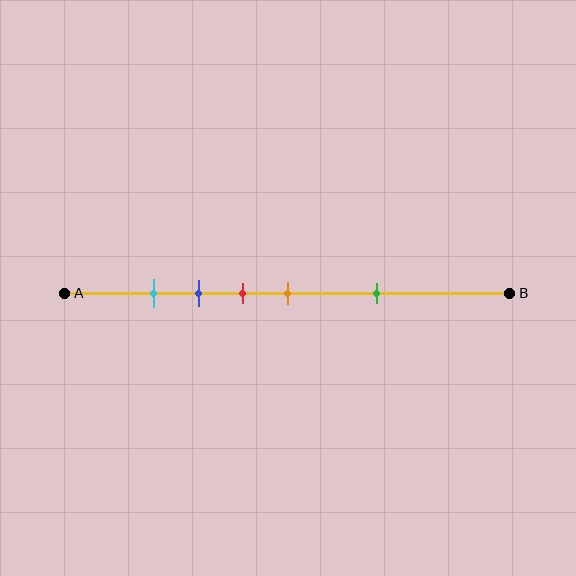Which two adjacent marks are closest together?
The cyan and blue marks are the closest adjacent pair.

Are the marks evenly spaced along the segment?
No, the marks are not evenly spaced.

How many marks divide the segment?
There are 5 marks dividing the segment.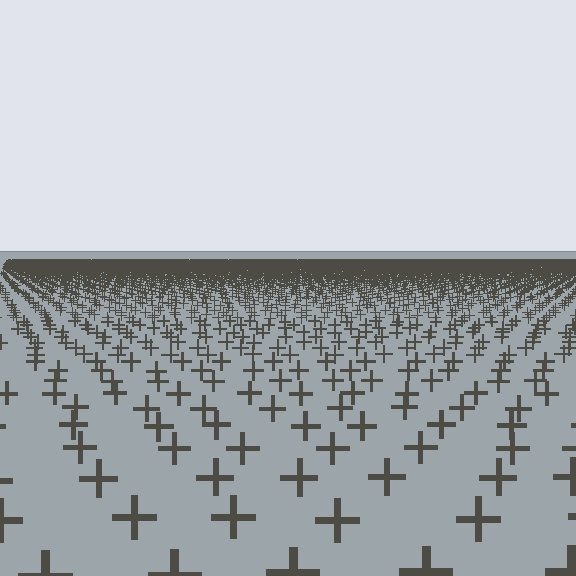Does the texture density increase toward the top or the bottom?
Density increases toward the top.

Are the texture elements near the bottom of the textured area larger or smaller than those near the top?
Larger. Near the bottom, elements are closer to the viewer and appear at a bigger on-screen size.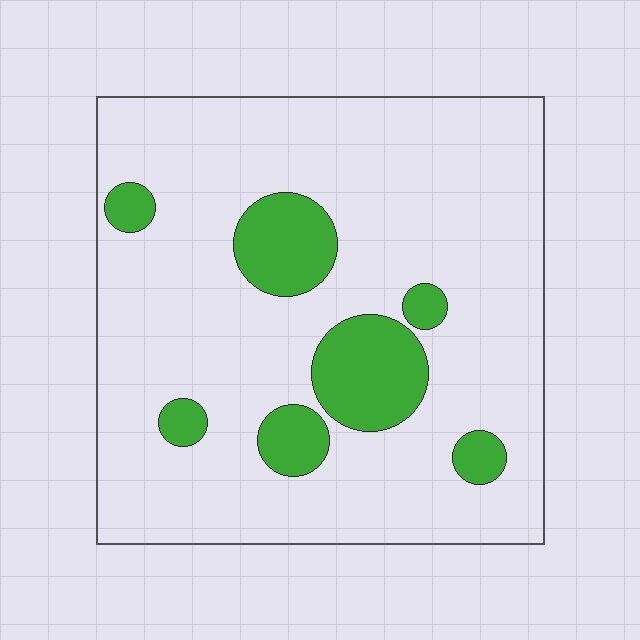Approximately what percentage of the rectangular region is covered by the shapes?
Approximately 15%.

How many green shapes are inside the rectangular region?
7.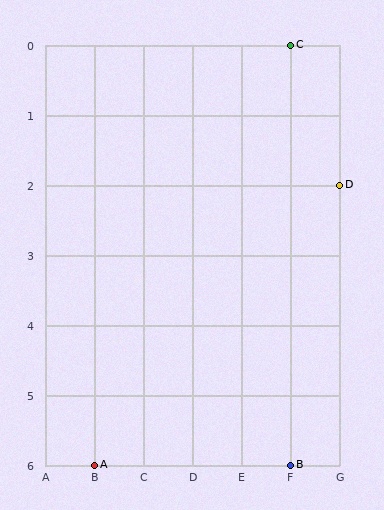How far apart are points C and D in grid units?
Points C and D are 1 column and 2 rows apart (about 2.2 grid units diagonally).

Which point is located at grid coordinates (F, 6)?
Point B is at (F, 6).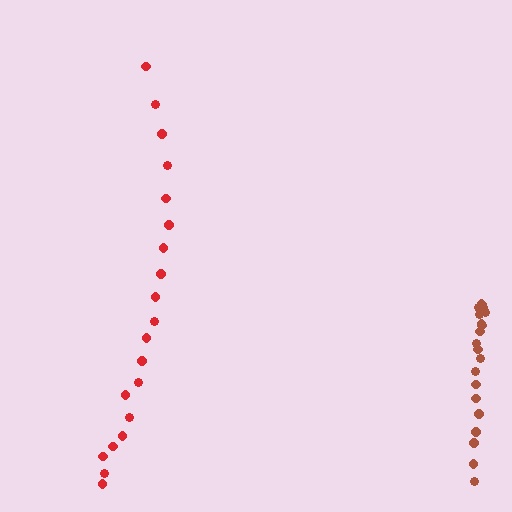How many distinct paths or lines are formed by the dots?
There are 2 distinct paths.